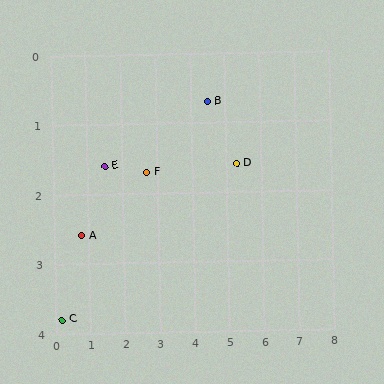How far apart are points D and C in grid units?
Points D and C are about 5.6 grid units apart.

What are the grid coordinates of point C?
Point C is at approximately (0.2, 3.8).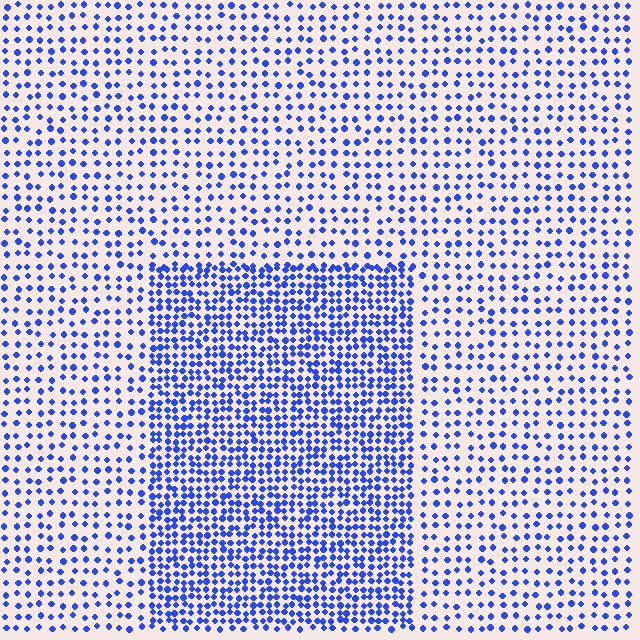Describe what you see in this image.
The image contains small blue elements arranged at two different densities. A rectangle-shaped region is visible where the elements are more densely packed than the surrounding area.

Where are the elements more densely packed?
The elements are more densely packed inside the rectangle boundary.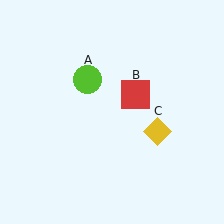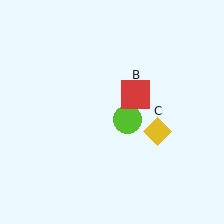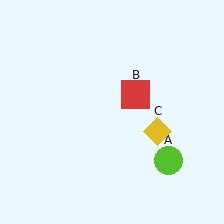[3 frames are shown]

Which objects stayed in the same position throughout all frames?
Red square (object B) and yellow diamond (object C) remained stationary.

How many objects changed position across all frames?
1 object changed position: lime circle (object A).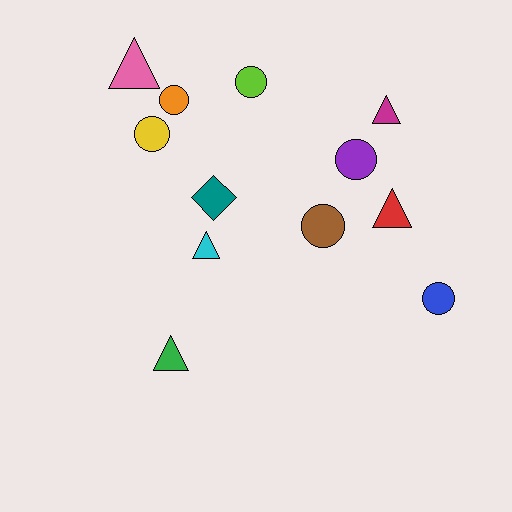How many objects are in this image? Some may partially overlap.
There are 12 objects.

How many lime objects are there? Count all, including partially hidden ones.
There is 1 lime object.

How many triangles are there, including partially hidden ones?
There are 5 triangles.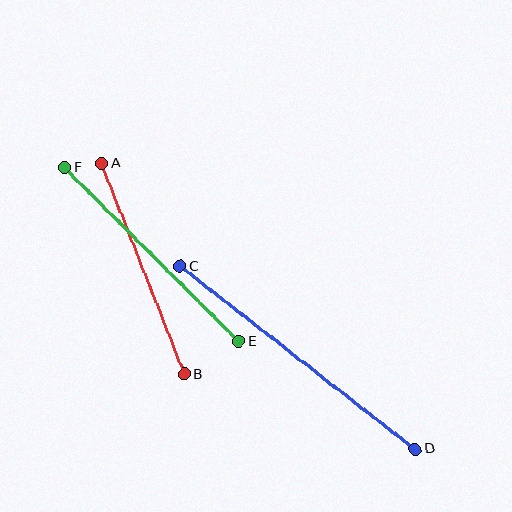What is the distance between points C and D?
The distance is approximately 298 pixels.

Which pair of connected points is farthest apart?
Points C and D are farthest apart.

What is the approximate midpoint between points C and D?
The midpoint is at approximately (297, 358) pixels.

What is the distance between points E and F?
The distance is approximately 246 pixels.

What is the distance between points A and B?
The distance is approximately 226 pixels.